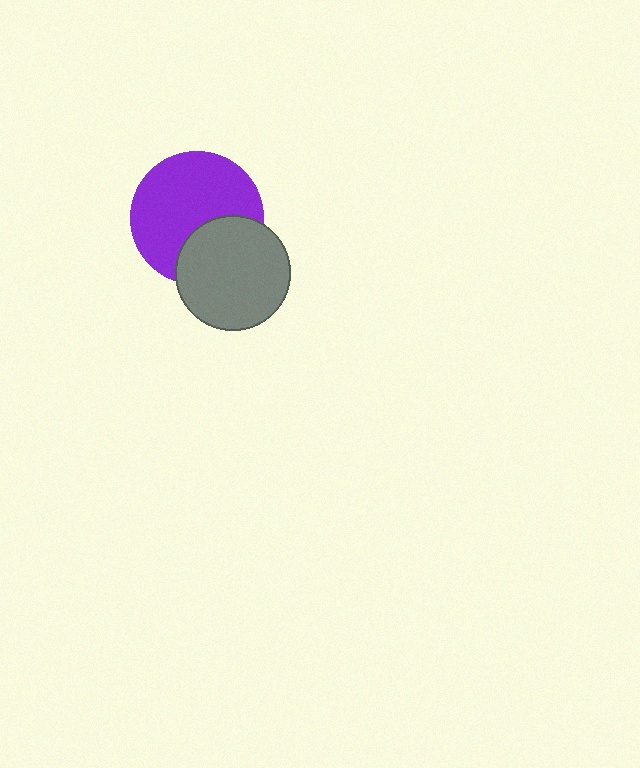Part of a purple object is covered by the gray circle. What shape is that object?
It is a circle.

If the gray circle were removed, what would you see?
You would see the complete purple circle.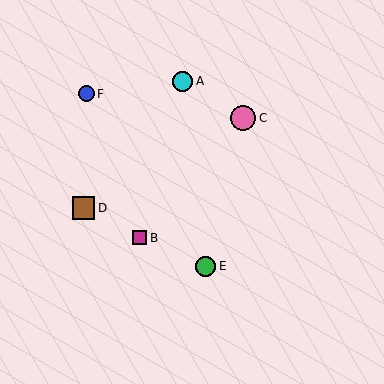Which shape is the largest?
The pink circle (labeled C) is the largest.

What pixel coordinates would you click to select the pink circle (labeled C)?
Click at (243, 118) to select the pink circle C.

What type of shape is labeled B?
Shape B is a magenta square.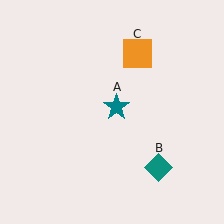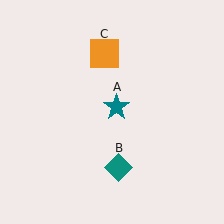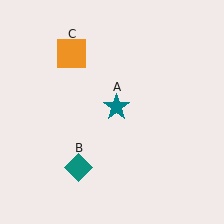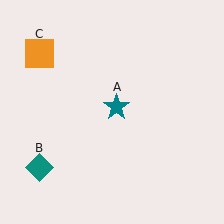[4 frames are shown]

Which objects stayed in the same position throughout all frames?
Teal star (object A) remained stationary.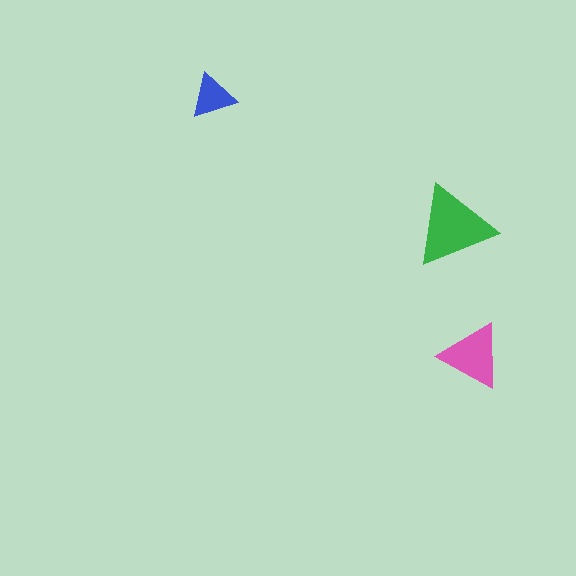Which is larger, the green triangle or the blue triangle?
The green one.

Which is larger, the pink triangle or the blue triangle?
The pink one.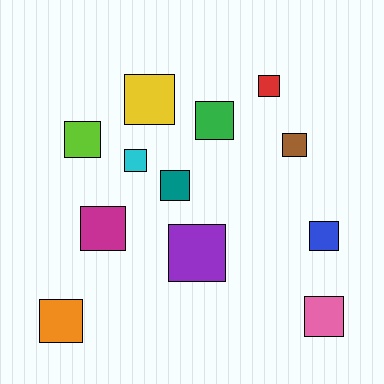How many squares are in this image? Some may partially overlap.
There are 12 squares.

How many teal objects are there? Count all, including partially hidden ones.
There is 1 teal object.